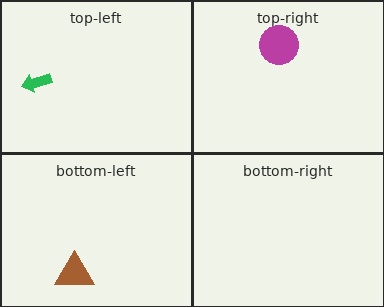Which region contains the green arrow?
The top-left region.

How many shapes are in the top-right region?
1.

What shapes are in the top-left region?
The green arrow.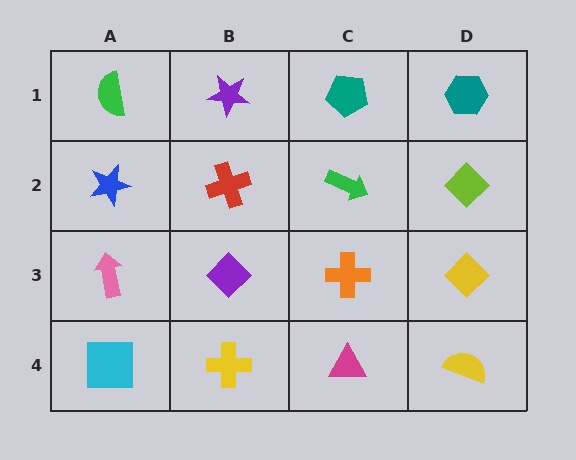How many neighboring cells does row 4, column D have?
2.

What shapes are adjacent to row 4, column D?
A yellow diamond (row 3, column D), a magenta triangle (row 4, column C).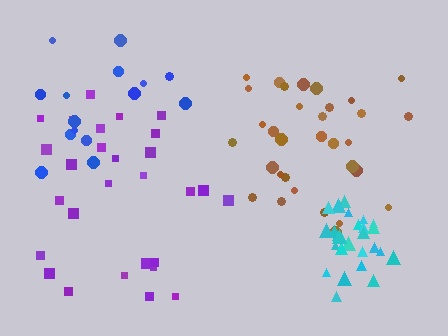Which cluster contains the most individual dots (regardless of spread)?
Brown (32).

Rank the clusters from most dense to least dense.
cyan, brown, purple, blue.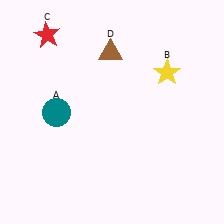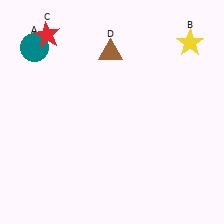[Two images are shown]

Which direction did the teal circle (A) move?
The teal circle (A) moved up.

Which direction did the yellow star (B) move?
The yellow star (B) moved up.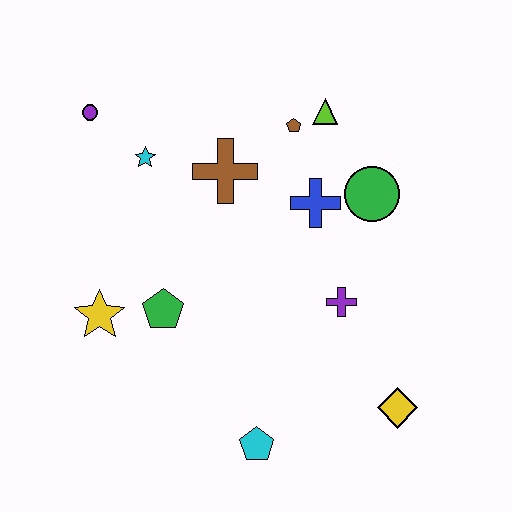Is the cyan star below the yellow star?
No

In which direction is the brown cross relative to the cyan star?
The brown cross is to the right of the cyan star.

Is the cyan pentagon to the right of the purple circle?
Yes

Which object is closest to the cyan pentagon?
The yellow diamond is closest to the cyan pentagon.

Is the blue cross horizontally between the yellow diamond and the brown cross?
Yes